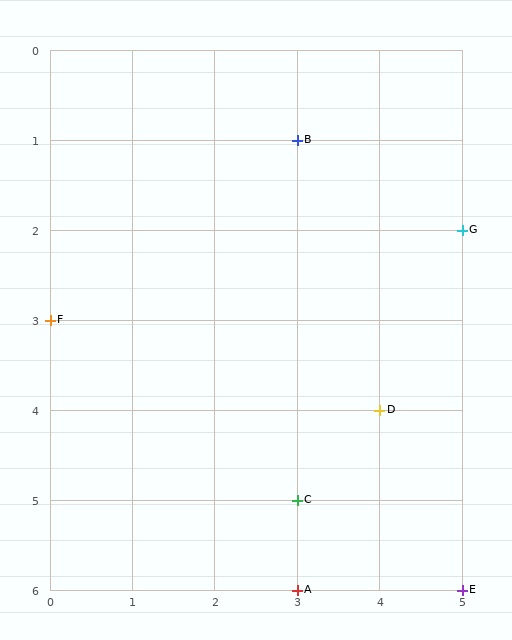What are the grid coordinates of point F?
Point F is at grid coordinates (0, 3).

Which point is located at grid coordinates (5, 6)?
Point E is at (5, 6).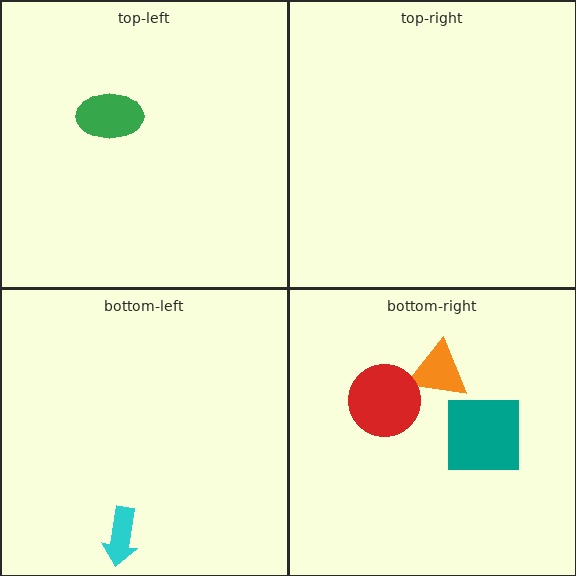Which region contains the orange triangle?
The bottom-right region.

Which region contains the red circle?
The bottom-right region.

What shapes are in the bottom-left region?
The cyan arrow.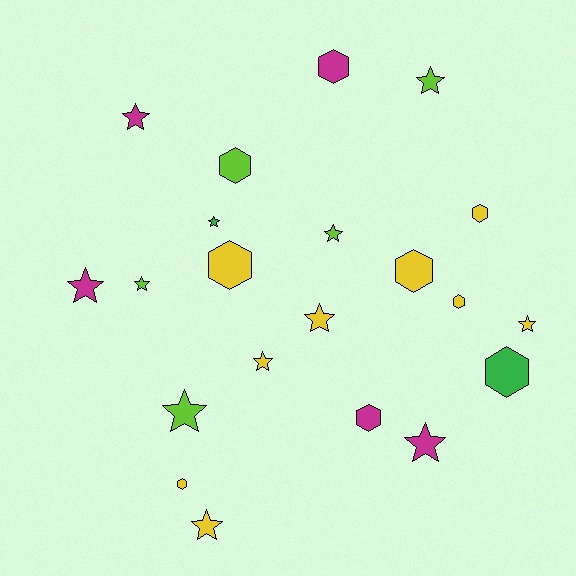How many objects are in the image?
There are 21 objects.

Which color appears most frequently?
Yellow, with 9 objects.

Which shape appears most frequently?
Star, with 12 objects.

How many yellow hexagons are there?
There are 5 yellow hexagons.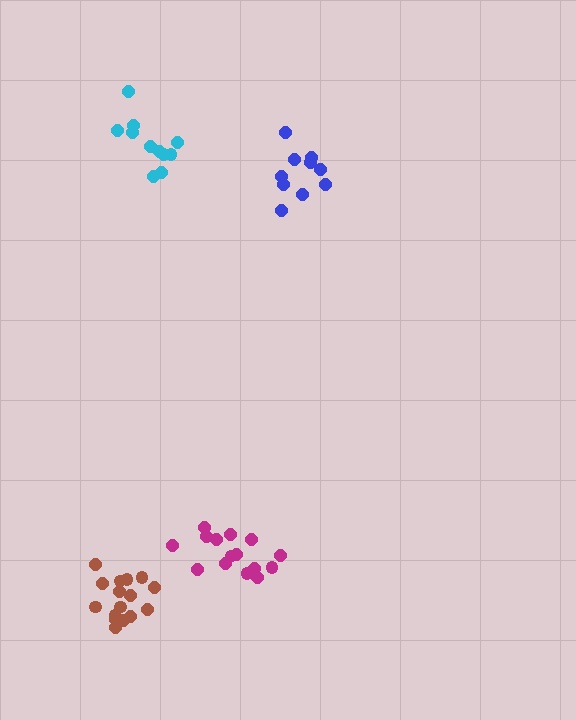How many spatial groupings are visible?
There are 4 spatial groupings.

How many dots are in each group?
Group 1: 16 dots, Group 2: 15 dots, Group 3: 10 dots, Group 4: 11 dots (52 total).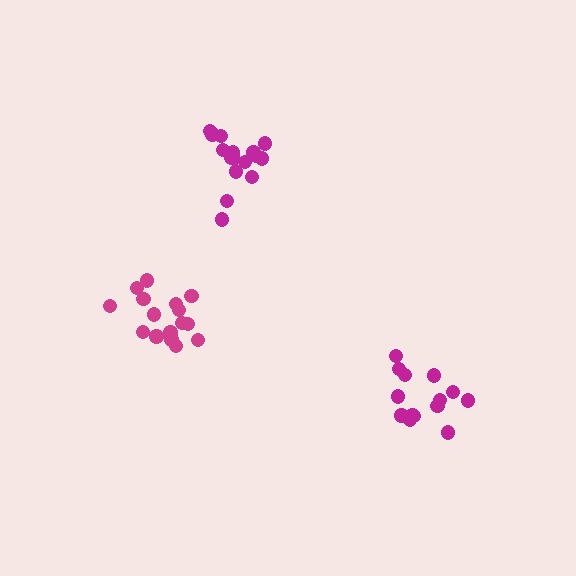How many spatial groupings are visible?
There are 3 spatial groupings.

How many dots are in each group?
Group 1: 16 dots, Group 2: 17 dots, Group 3: 14 dots (47 total).